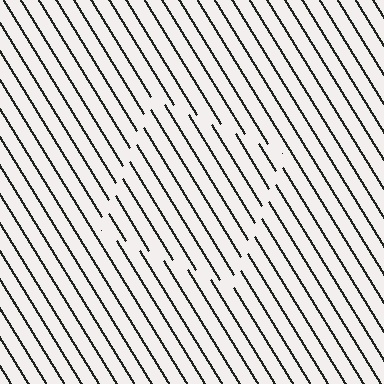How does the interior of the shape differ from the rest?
The interior of the shape contains the same grating, shifted by half a period — the contour is defined by the phase discontinuity where line-ends from the inner and outer gratings abut.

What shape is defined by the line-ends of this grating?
An illusory square. The interior of the shape contains the same grating, shifted by half a period — the contour is defined by the phase discontinuity where line-ends from the inner and outer gratings abut.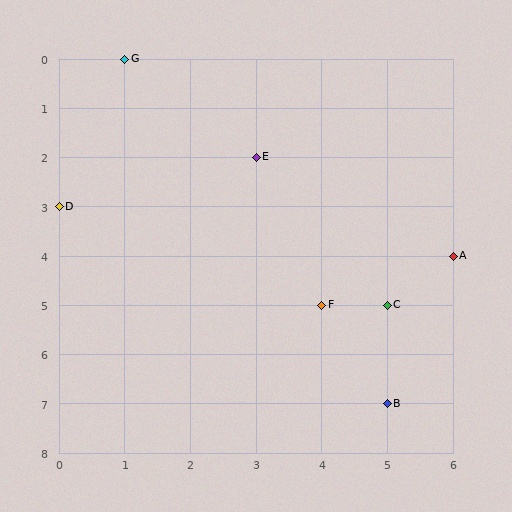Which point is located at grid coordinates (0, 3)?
Point D is at (0, 3).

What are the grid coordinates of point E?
Point E is at grid coordinates (3, 2).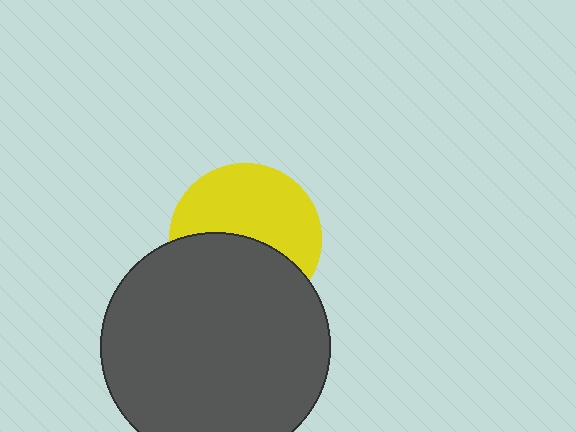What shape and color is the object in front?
The object in front is a dark gray circle.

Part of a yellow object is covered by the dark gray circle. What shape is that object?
It is a circle.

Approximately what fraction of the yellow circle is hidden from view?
Roughly 45% of the yellow circle is hidden behind the dark gray circle.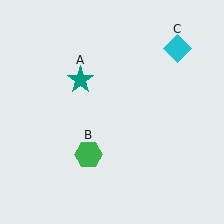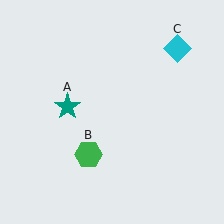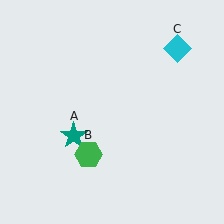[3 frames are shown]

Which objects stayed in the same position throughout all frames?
Green hexagon (object B) and cyan diamond (object C) remained stationary.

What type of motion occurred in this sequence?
The teal star (object A) rotated counterclockwise around the center of the scene.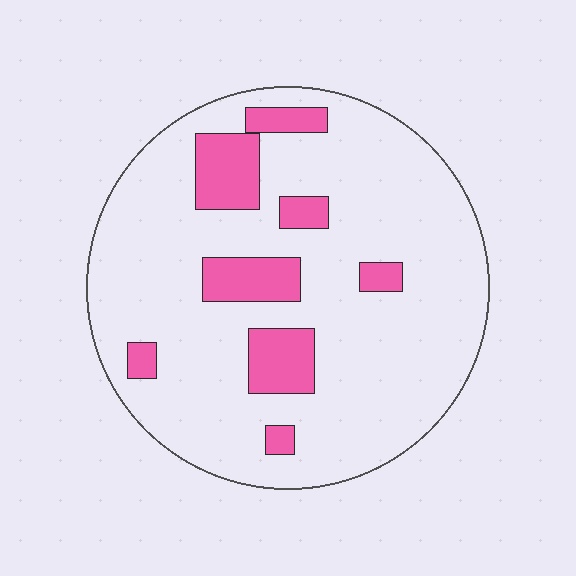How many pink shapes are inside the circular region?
8.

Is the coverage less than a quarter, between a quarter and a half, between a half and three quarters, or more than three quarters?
Less than a quarter.